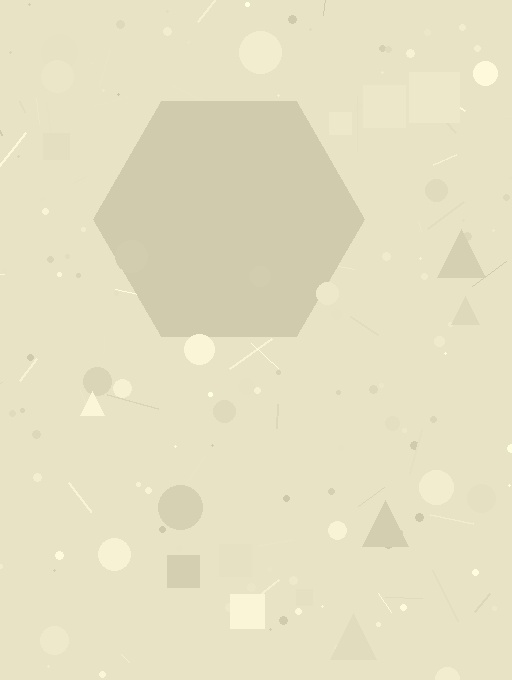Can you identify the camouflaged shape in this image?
The camouflaged shape is a hexagon.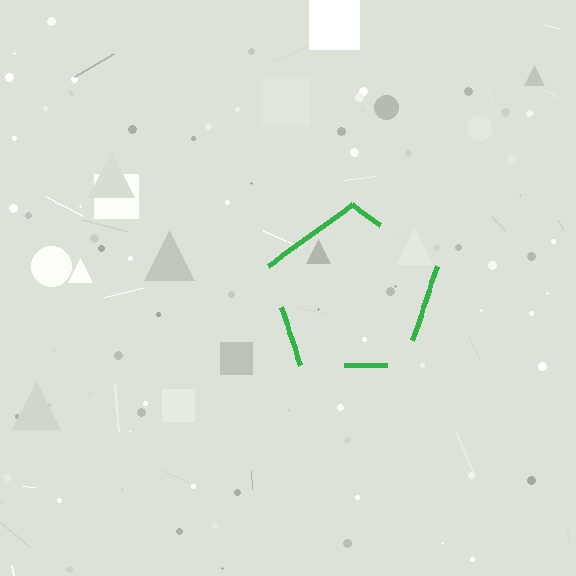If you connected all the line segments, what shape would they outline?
They would outline a pentagon.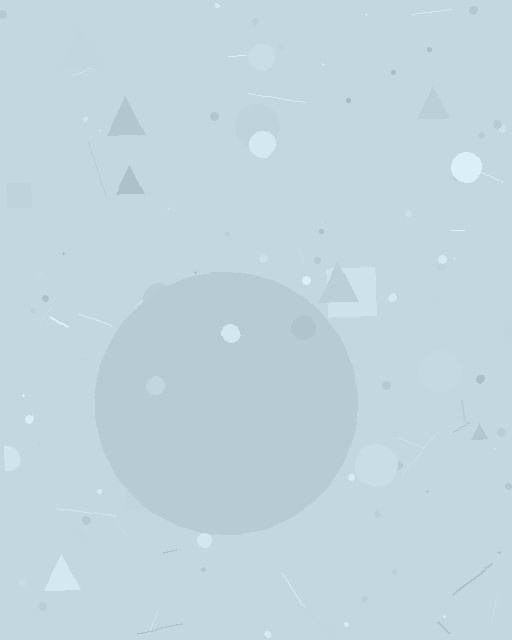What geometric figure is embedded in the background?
A circle is embedded in the background.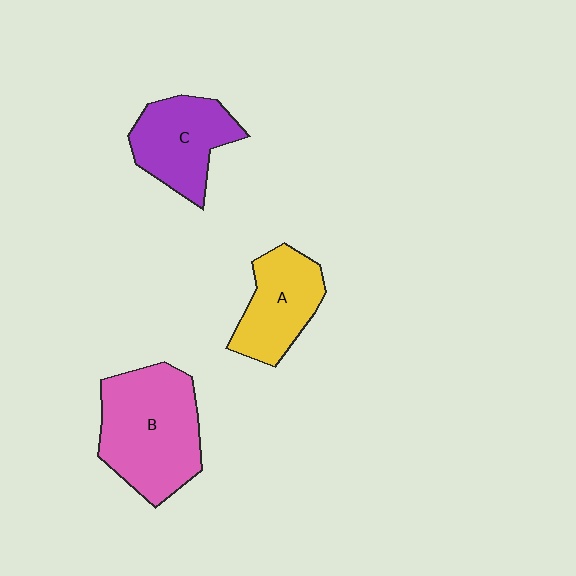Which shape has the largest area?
Shape B (pink).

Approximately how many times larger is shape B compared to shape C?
Approximately 1.5 times.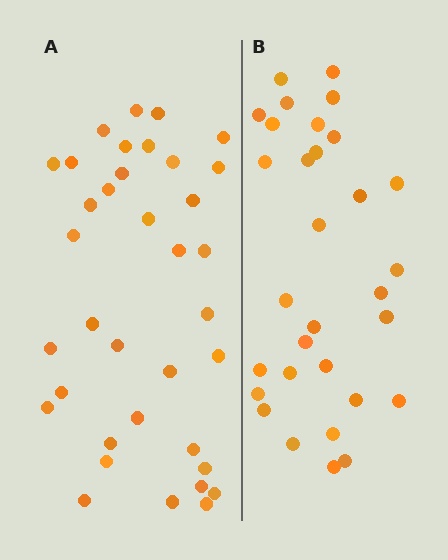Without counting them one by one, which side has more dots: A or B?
Region A (the left region) has more dots.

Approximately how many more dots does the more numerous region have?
Region A has about 5 more dots than region B.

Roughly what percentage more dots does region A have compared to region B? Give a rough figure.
About 15% more.